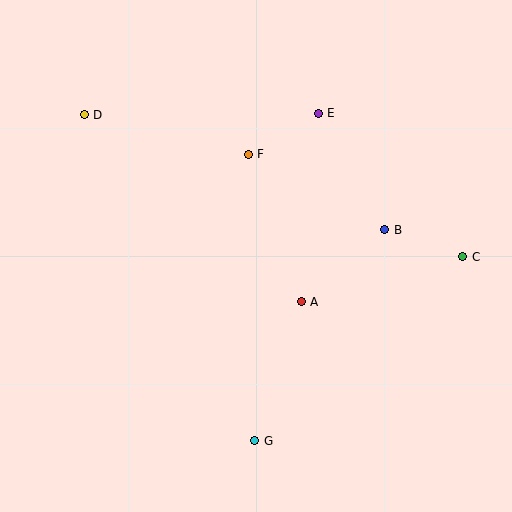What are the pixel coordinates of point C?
Point C is at (463, 257).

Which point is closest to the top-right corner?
Point E is closest to the top-right corner.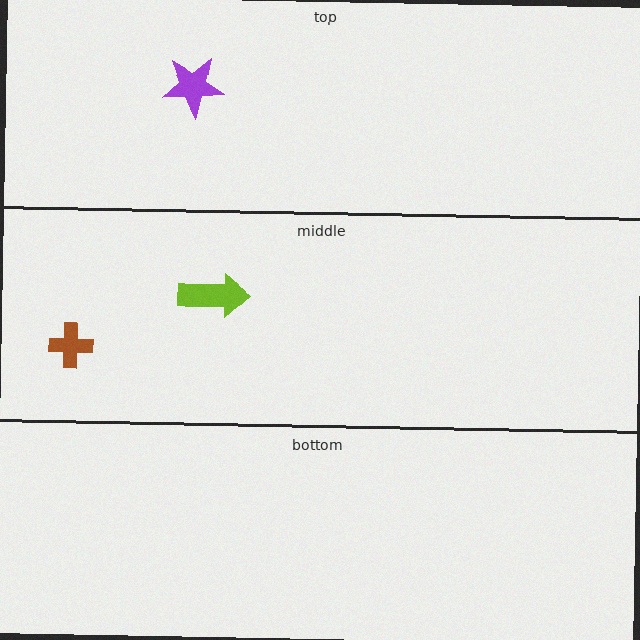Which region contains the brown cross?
The middle region.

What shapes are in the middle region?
The lime arrow, the brown cross.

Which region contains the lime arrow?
The middle region.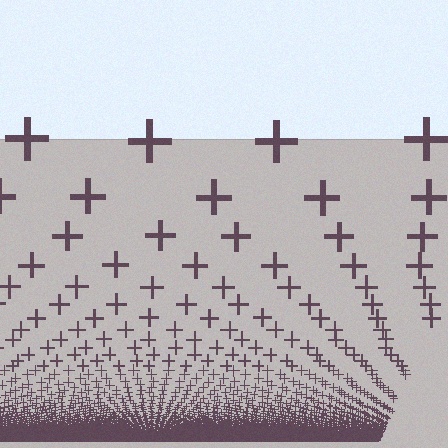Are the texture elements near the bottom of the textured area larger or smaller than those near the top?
Smaller. The gradient is inverted — elements near the bottom are smaller and denser.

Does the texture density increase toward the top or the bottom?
Density increases toward the bottom.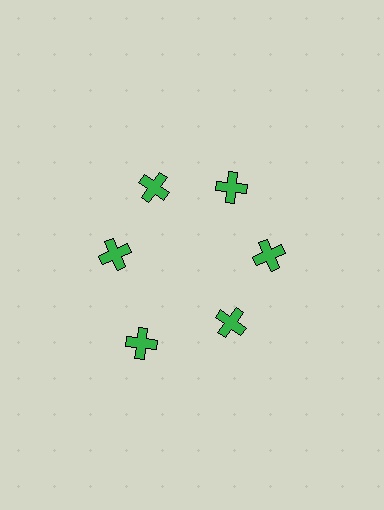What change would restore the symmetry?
The symmetry would be restored by moving it inward, back onto the ring so that all 6 crosses sit at equal angles and equal distance from the center.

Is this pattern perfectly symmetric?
No. The 6 green crosses are arranged in a ring, but one element near the 7 o'clock position is pushed outward from the center, breaking the 6-fold rotational symmetry.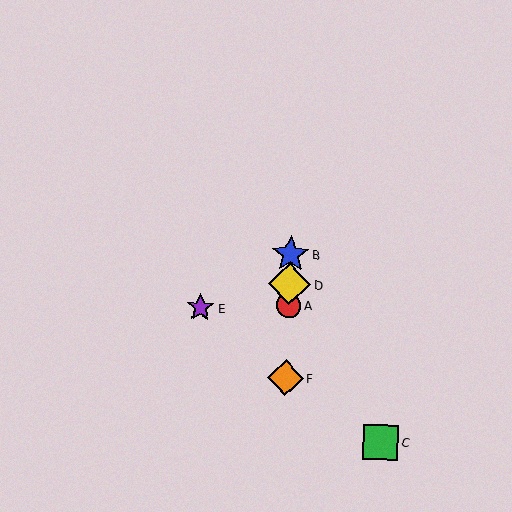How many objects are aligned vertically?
4 objects (A, B, D, F) are aligned vertically.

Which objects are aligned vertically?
Objects A, B, D, F are aligned vertically.